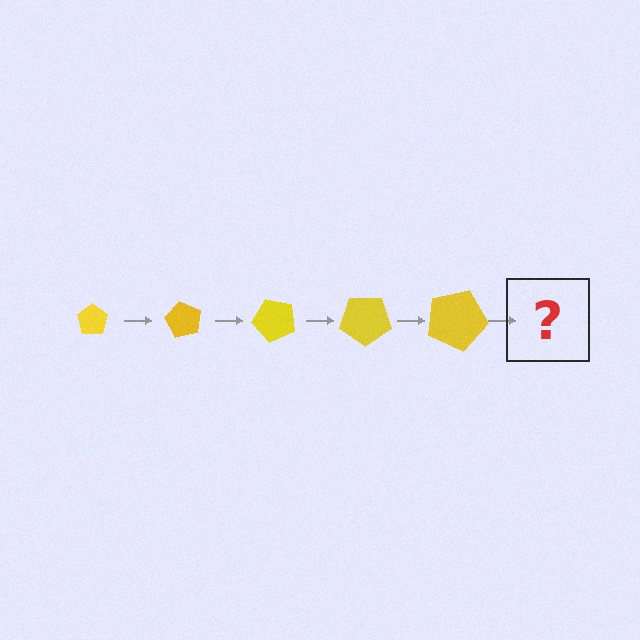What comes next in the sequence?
The next element should be a pentagon, larger than the previous one and rotated 300 degrees from the start.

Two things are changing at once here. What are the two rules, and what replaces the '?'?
The two rules are that the pentagon grows larger each step and it rotates 60 degrees each step. The '?' should be a pentagon, larger than the previous one and rotated 300 degrees from the start.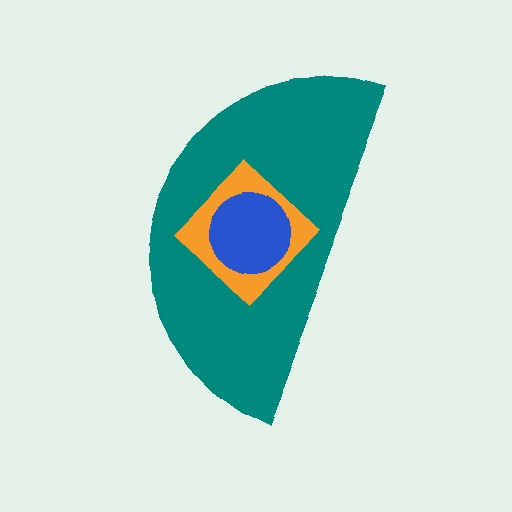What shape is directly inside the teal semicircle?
The orange diamond.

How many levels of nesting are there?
3.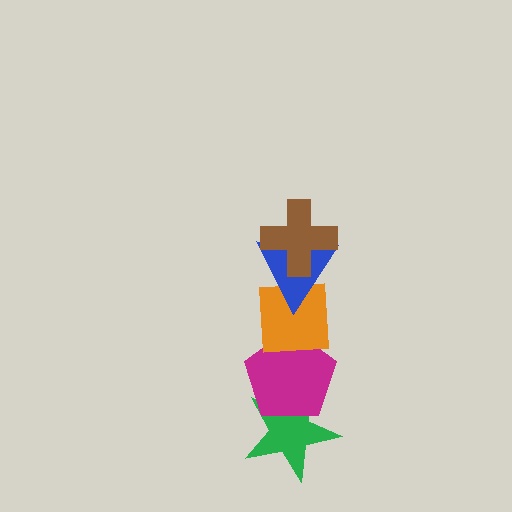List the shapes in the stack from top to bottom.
From top to bottom: the brown cross, the blue triangle, the orange square, the magenta pentagon, the green star.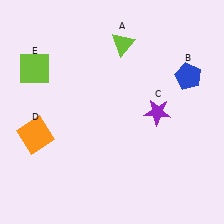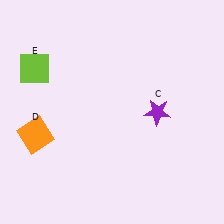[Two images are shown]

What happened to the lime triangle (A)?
The lime triangle (A) was removed in Image 2. It was in the top-right area of Image 1.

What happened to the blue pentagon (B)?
The blue pentagon (B) was removed in Image 2. It was in the top-right area of Image 1.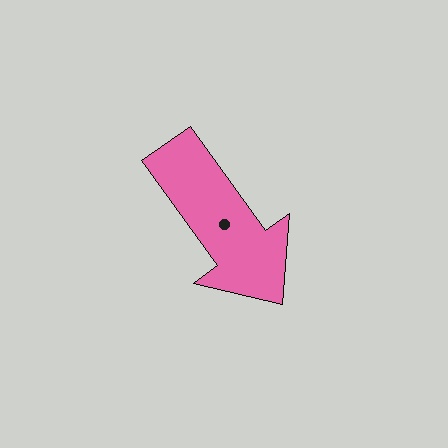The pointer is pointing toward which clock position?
Roughly 5 o'clock.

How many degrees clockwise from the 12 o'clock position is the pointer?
Approximately 144 degrees.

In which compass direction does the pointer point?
Southeast.